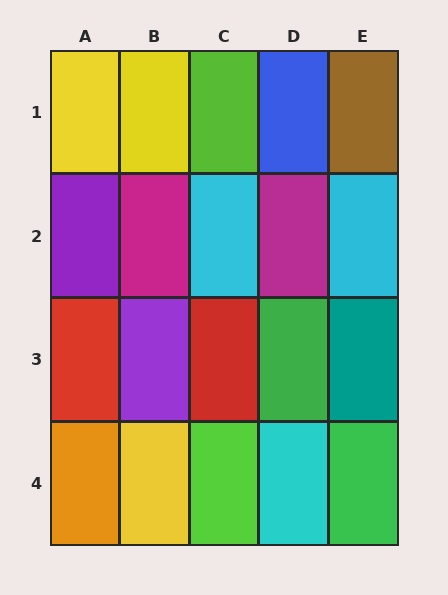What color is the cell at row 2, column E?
Cyan.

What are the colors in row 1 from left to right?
Yellow, yellow, lime, blue, brown.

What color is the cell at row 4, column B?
Yellow.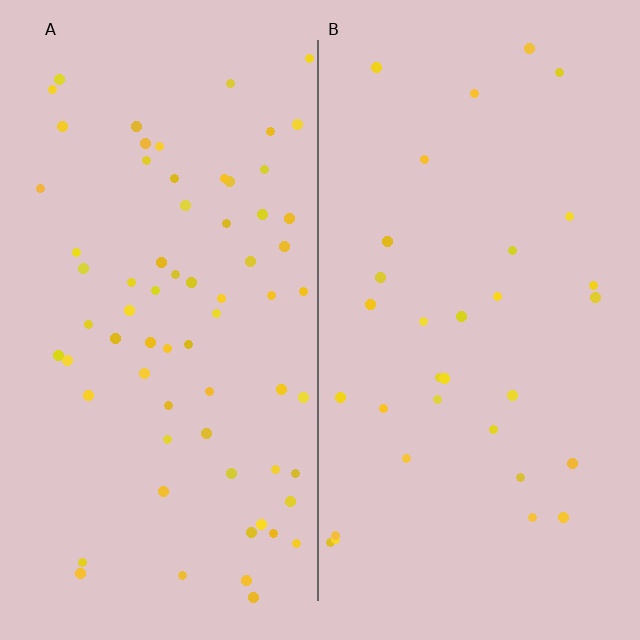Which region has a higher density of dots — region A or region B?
A (the left).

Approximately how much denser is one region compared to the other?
Approximately 2.1× — region A over region B.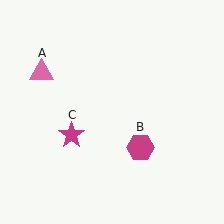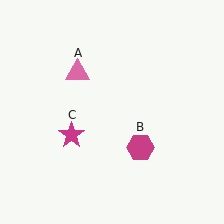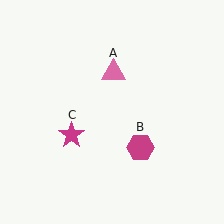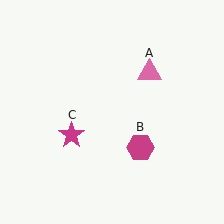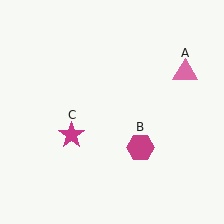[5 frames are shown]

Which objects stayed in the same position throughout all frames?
Magenta hexagon (object B) and magenta star (object C) remained stationary.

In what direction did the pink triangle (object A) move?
The pink triangle (object A) moved right.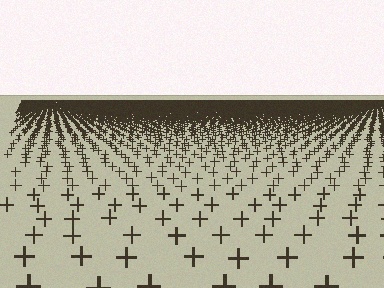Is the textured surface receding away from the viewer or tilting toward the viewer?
The surface is receding away from the viewer. Texture elements get smaller and denser toward the top.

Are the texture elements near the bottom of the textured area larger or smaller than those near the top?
Larger. Near the bottom, elements are closer to the viewer and appear at a bigger on-screen size.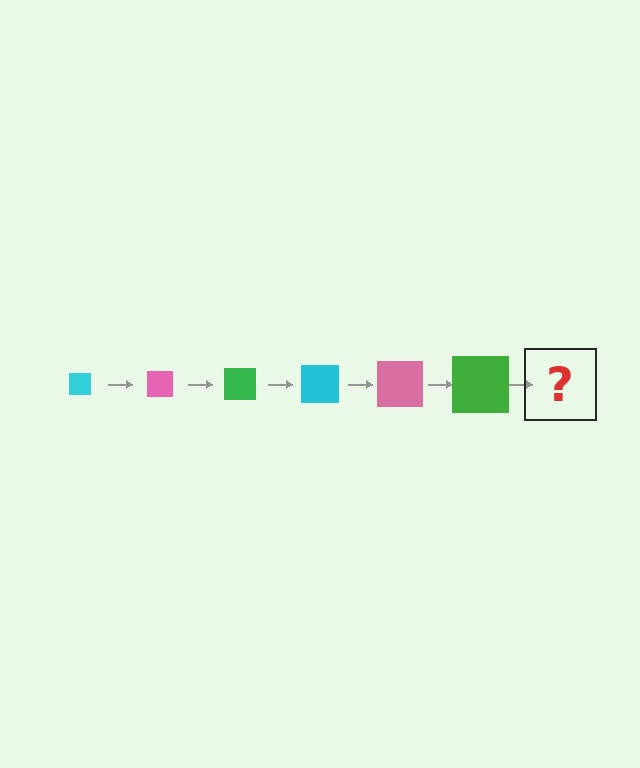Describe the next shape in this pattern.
It should be a cyan square, larger than the previous one.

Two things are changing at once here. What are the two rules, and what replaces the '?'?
The two rules are that the square grows larger each step and the color cycles through cyan, pink, and green. The '?' should be a cyan square, larger than the previous one.